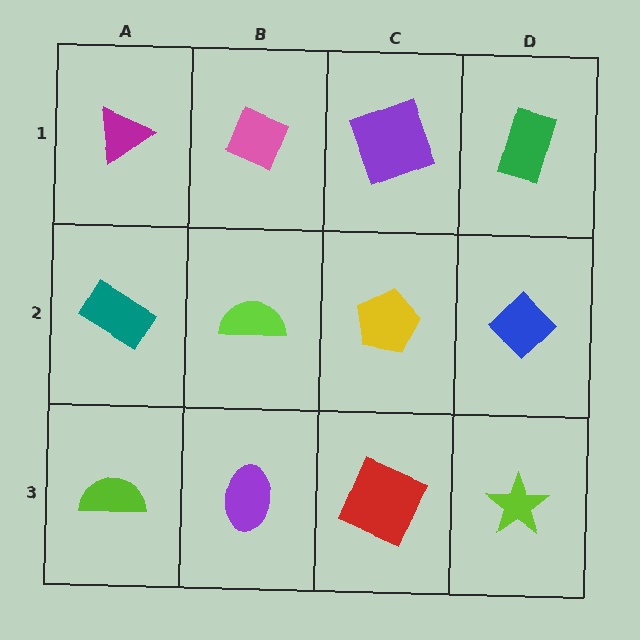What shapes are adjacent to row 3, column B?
A lime semicircle (row 2, column B), a lime semicircle (row 3, column A), a red square (row 3, column C).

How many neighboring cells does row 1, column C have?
3.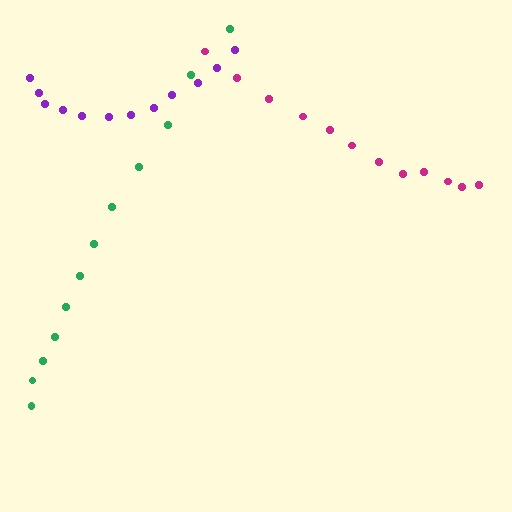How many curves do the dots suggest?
There are 3 distinct paths.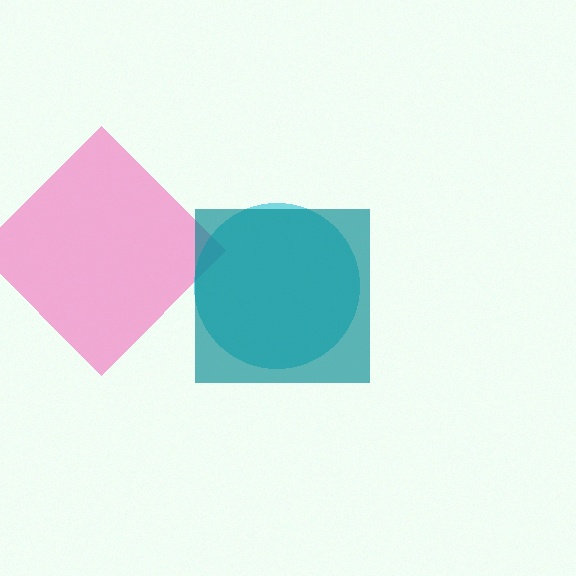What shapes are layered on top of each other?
The layered shapes are: a pink diamond, a cyan circle, a teal square.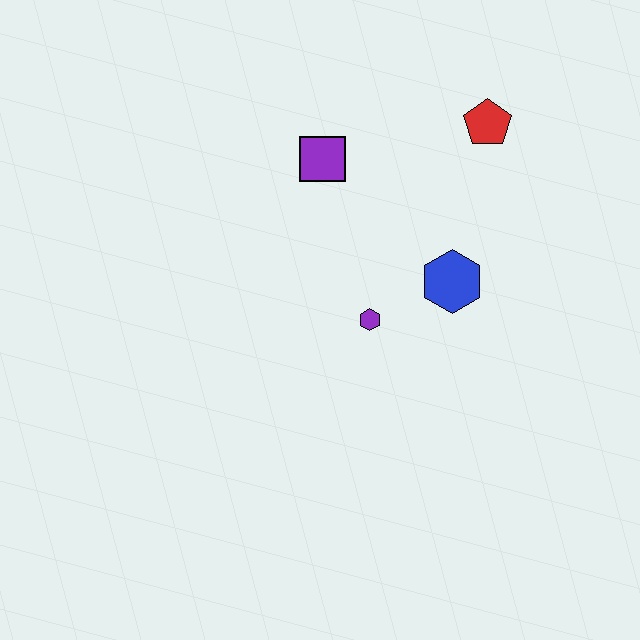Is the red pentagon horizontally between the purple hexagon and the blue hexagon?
No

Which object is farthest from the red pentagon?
The purple hexagon is farthest from the red pentagon.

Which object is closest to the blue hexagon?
The purple hexagon is closest to the blue hexagon.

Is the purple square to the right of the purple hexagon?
No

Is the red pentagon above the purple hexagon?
Yes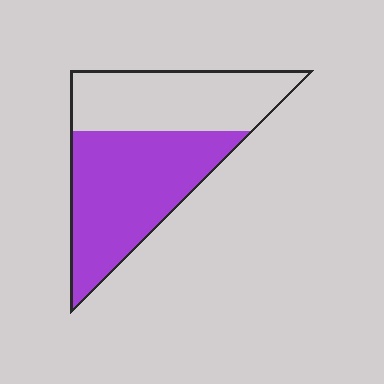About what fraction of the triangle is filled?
About three fifths (3/5).